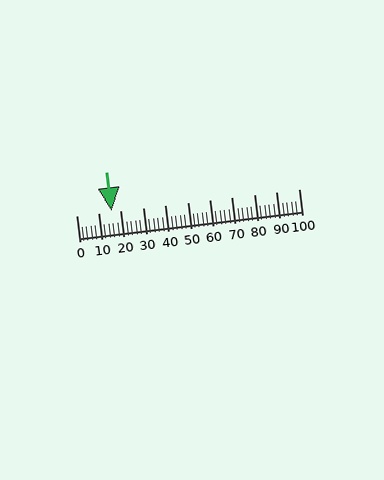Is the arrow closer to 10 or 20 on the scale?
The arrow is closer to 20.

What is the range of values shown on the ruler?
The ruler shows values from 0 to 100.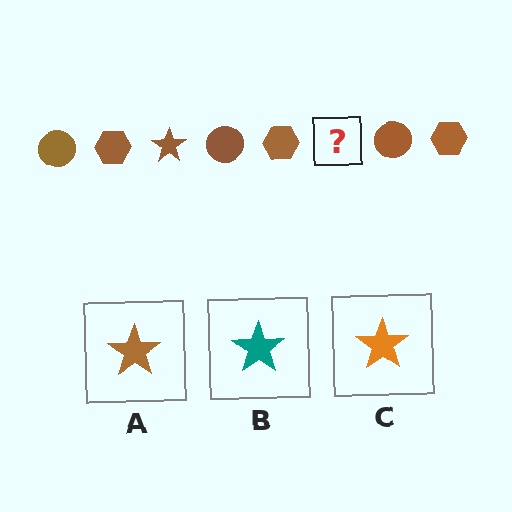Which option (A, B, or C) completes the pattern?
A.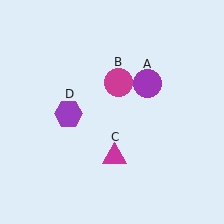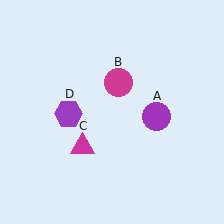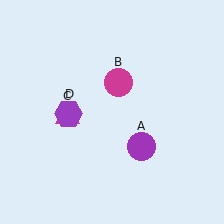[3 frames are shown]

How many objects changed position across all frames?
2 objects changed position: purple circle (object A), magenta triangle (object C).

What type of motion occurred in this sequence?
The purple circle (object A), magenta triangle (object C) rotated clockwise around the center of the scene.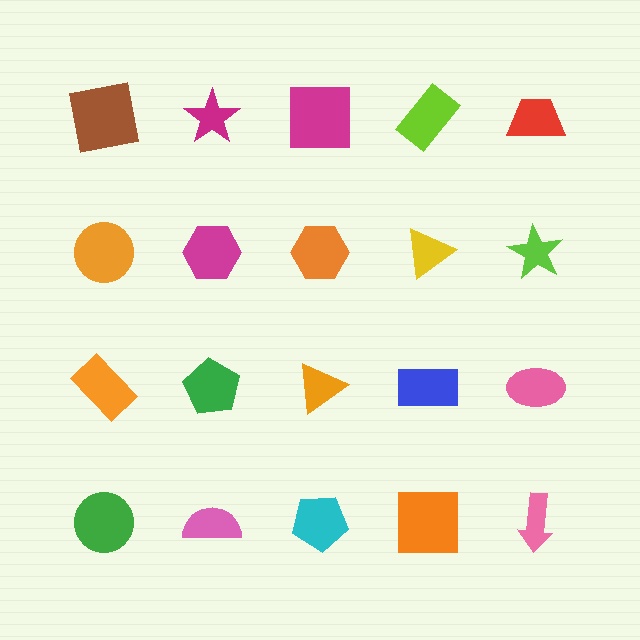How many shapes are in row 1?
5 shapes.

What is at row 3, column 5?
A pink ellipse.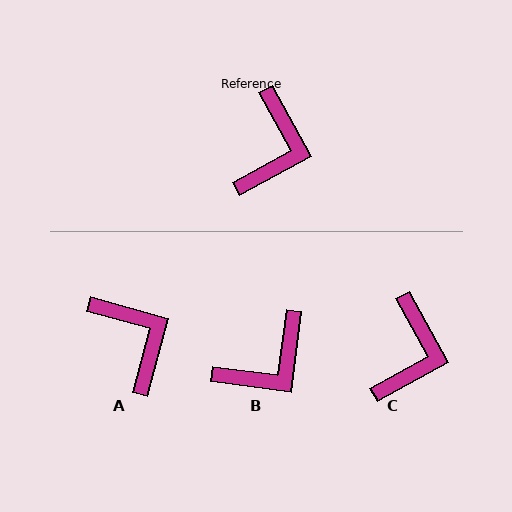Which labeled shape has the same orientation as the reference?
C.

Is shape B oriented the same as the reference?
No, it is off by about 36 degrees.